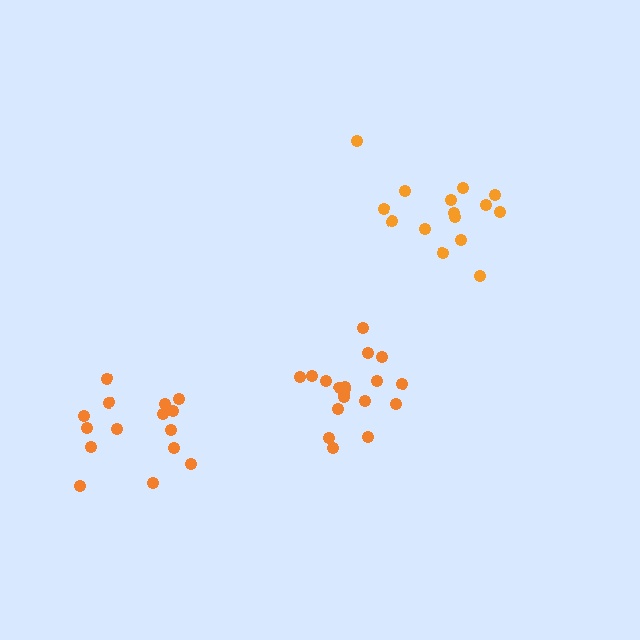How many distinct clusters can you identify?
There are 3 distinct clusters.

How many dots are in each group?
Group 1: 15 dots, Group 2: 15 dots, Group 3: 18 dots (48 total).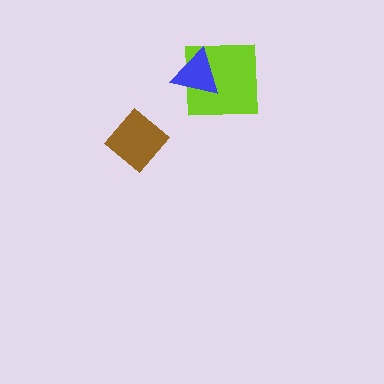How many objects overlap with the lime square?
1 object overlaps with the lime square.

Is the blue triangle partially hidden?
No, no other shape covers it.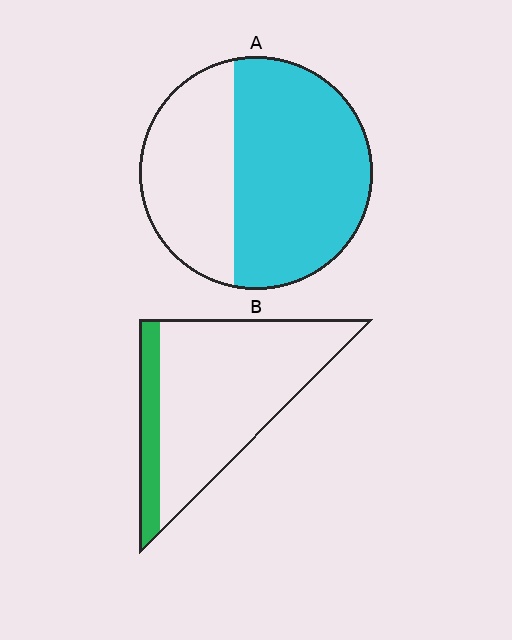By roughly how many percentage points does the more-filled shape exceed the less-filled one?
By roughly 45 percentage points (A over B).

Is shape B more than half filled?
No.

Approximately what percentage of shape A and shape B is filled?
A is approximately 60% and B is approximately 15%.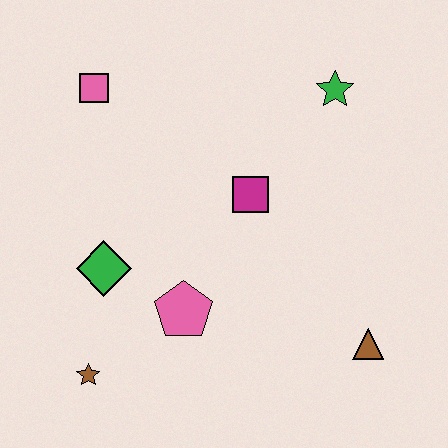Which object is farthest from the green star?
The brown star is farthest from the green star.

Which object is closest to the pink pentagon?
The green diamond is closest to the pink pentagon.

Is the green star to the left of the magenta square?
No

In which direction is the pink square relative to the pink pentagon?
The pink square is above the pink pentagon.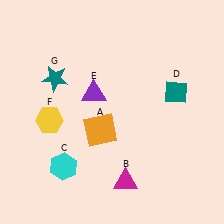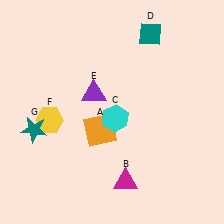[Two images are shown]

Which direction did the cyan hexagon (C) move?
The cyan hexagon (C) moved right.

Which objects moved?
The objects that moved are: the cyan hexagon (C), the teal diamond (D), the teal star (G).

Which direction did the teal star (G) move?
The teal star (G) moved down.